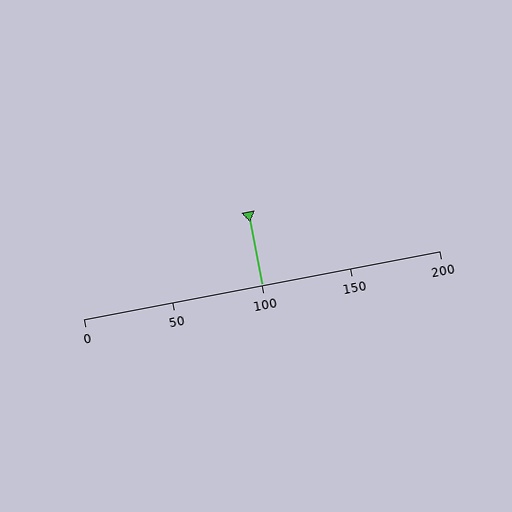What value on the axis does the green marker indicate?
The marker indicates approximately 100.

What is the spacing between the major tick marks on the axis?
The major ticks are spaced 50 apart.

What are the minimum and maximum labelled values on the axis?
The axis runs from 0 to 200.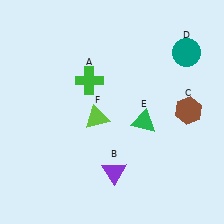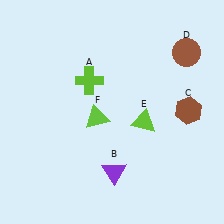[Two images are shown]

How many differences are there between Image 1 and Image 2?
There are 3 differences between the two images.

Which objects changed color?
A changed from green to lime. D changed from teal to brown. E changed from green to lime.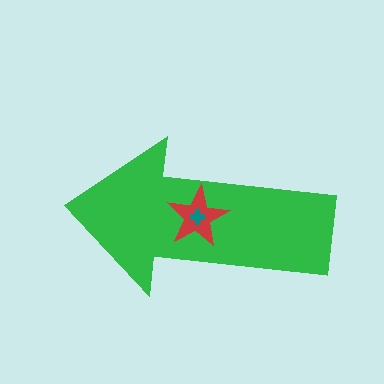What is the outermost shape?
The green arrow.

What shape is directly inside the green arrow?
The red star.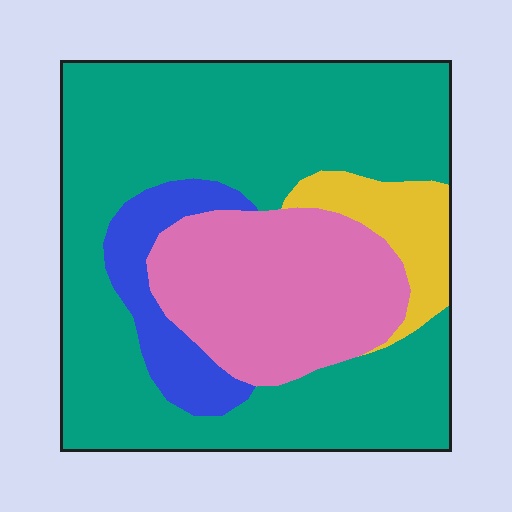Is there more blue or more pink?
Pink.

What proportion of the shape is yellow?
Yellow covers around 10% of the shape.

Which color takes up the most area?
Teal, at roughly 60%.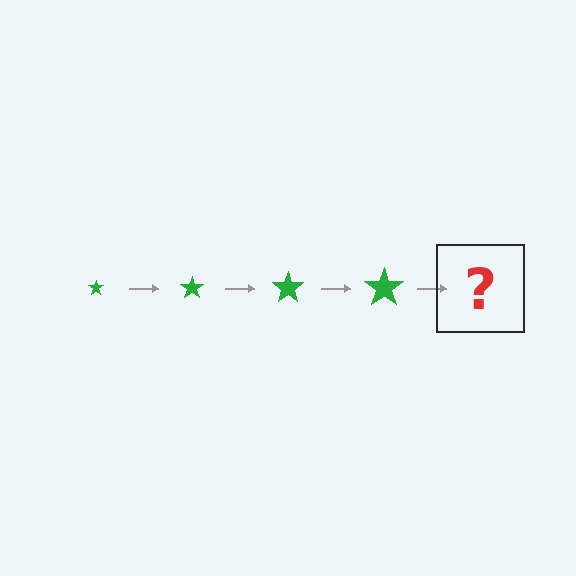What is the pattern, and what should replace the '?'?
The pattern is that the star gets progressively larger each step. The '?' should be a green star, larger than the previous one.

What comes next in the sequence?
The next element should be a green star, larger than the previous one.